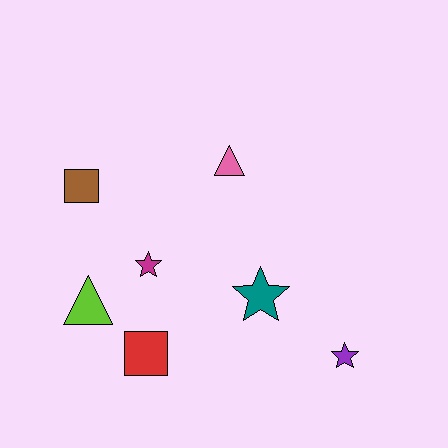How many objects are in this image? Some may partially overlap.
There are 7 objects.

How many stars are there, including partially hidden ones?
There are 3 stars.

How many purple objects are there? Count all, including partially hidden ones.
There is 1 purple object.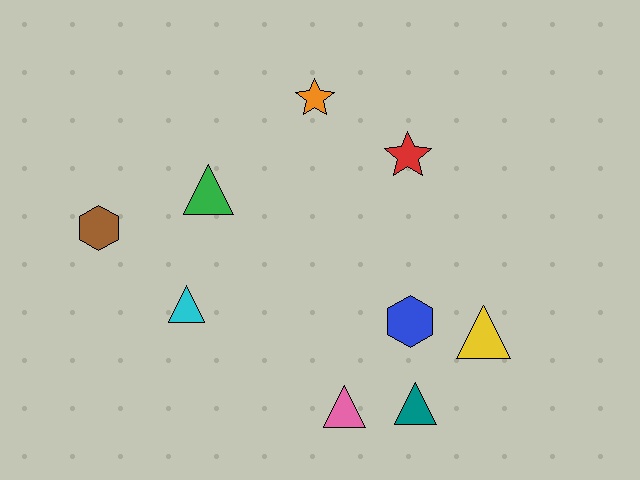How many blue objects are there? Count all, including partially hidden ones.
There is 1 blue object.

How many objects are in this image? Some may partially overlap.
There are 9 objects.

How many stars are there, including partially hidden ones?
There are 2 stars.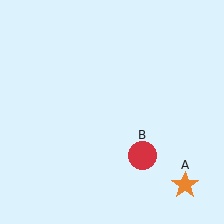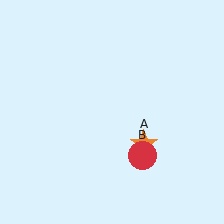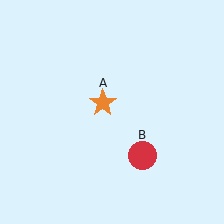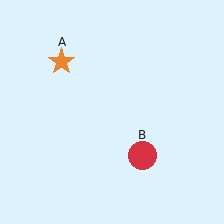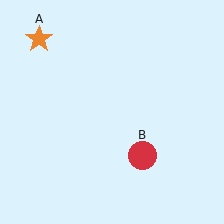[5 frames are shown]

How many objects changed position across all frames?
1 object changed position: orange star (object A).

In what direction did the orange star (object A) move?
The orange star (object A) moved up and to the left.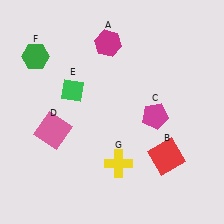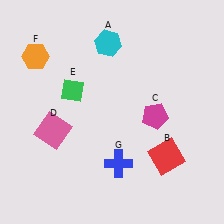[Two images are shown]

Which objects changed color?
A changed from magenta to cyan. F changed from green to orange. G changed from yellow to blue.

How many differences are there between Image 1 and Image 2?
There are 3 differences between the two images.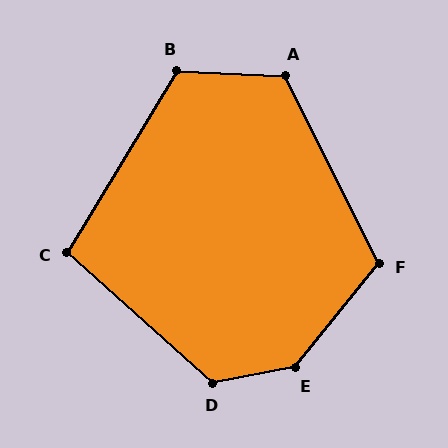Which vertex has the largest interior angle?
E, at approximately 140 degrees.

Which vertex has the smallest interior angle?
C, at approximately 101 degrees.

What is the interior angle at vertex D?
Approximately 127 degrees (obtuse).